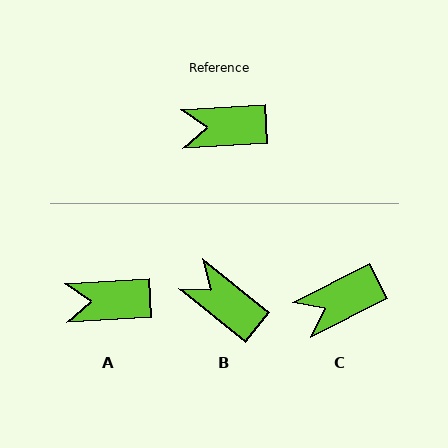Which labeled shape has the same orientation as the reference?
A.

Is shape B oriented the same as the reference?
No, it is off by about 42 degrees.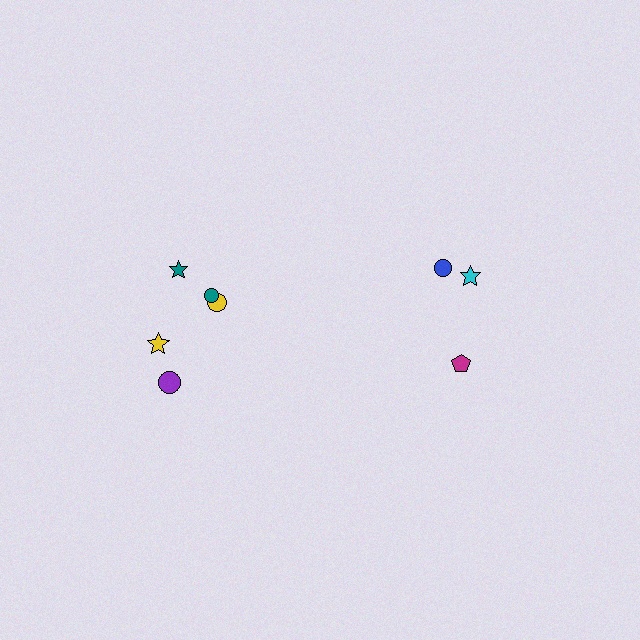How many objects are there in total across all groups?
There are 8 objects.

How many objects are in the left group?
There are 5 objects.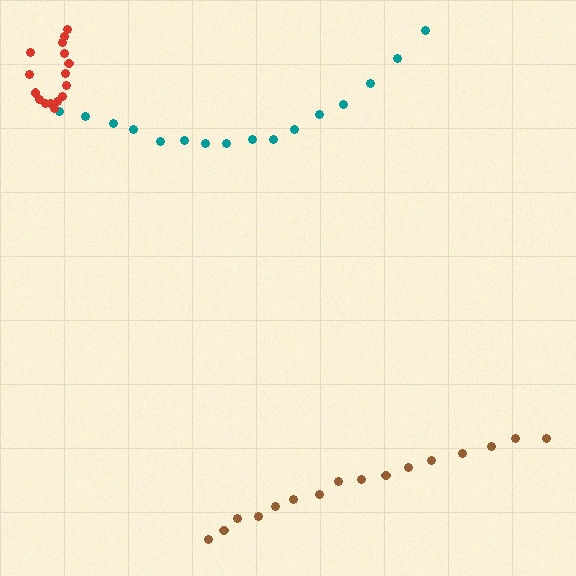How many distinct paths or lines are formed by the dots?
There are 3 distinct paths.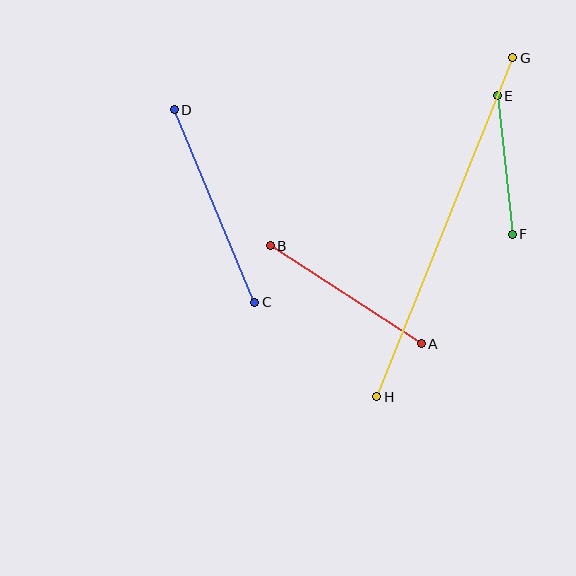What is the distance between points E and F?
The distance is approximately 140 pixels.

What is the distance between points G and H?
The distance is approximately 366 pixels.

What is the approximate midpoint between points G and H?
The midpoint is at approximately (445, 227) pixels.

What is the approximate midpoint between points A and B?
The midpoint is at approximately (346, 295) pixels.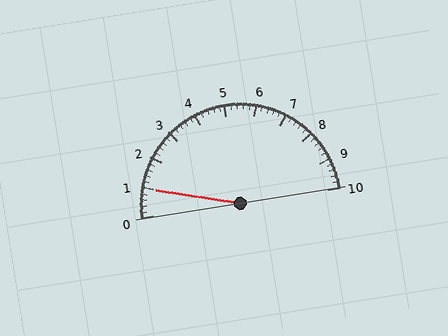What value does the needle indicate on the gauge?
The needle indicates approximately 1.0.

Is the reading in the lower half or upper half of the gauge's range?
The reading is in the lower half of the range (0 to 10).